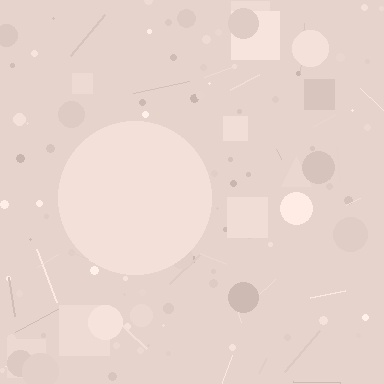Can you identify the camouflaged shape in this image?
The camouflaged shape is a circle.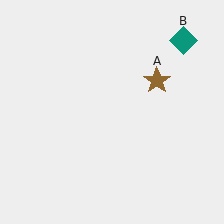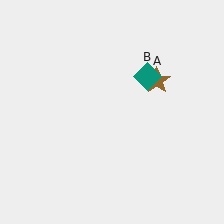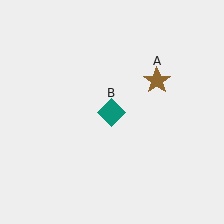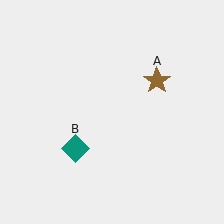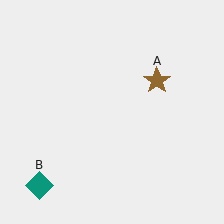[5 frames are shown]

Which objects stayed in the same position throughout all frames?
Brown star (object A) remained stationary.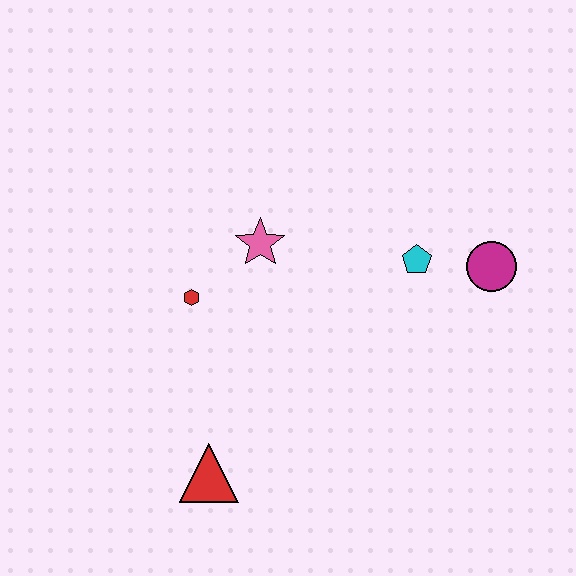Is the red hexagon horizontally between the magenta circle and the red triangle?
No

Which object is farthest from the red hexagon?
The magenta circle is farthest from the red hexagon.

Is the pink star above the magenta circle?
Yes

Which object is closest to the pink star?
The red hexagon is closest to the pink star.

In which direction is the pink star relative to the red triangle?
The pink star is above the red triangle.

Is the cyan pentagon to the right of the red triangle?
Yes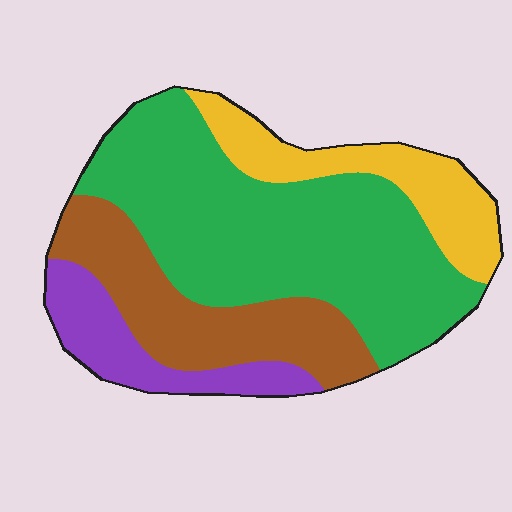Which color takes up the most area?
Green, at roughly 50%.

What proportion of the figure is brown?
Brown takes up between a sixth and a third of the figure.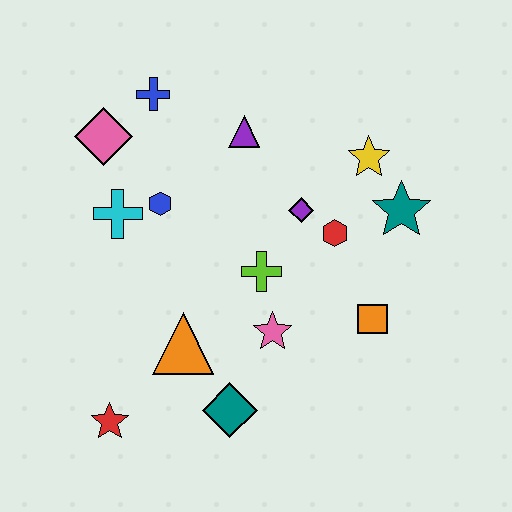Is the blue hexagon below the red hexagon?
No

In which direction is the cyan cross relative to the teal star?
The cyan cross is to the left of the teal star.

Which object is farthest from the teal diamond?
The blue cross is farthest from the teal diamond.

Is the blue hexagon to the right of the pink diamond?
Yes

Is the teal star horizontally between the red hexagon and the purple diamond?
No